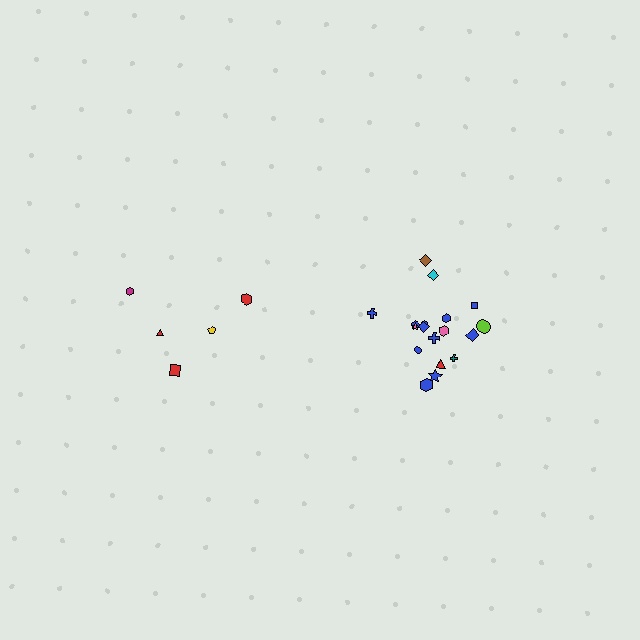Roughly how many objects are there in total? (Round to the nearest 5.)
Roughly 25 objects in total.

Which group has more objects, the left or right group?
The right group.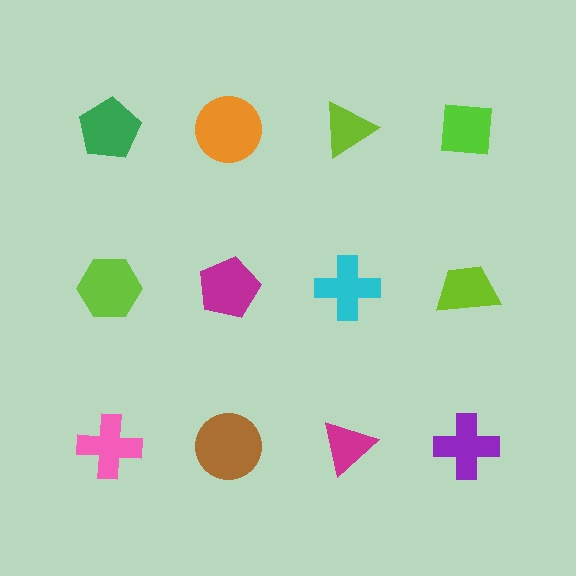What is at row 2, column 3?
A cyan cross.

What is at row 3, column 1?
A pink cross.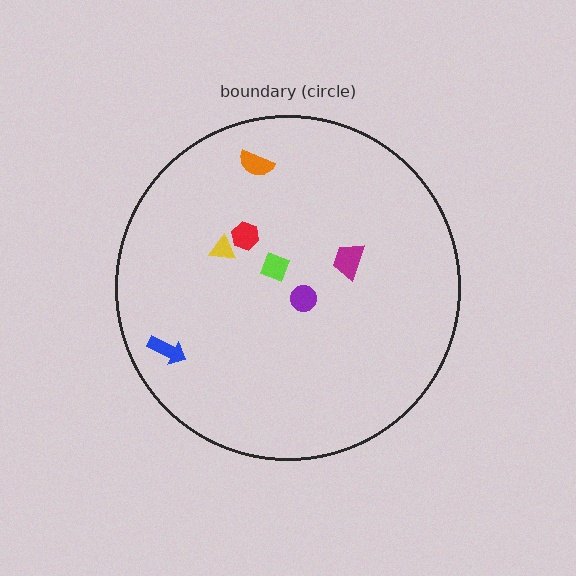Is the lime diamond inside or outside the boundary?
Inside.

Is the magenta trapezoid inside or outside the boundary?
Inside.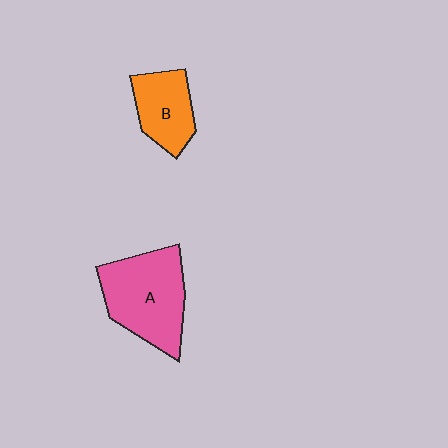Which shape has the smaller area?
Shape B (orange).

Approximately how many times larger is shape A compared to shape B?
Approximately 1.7 times.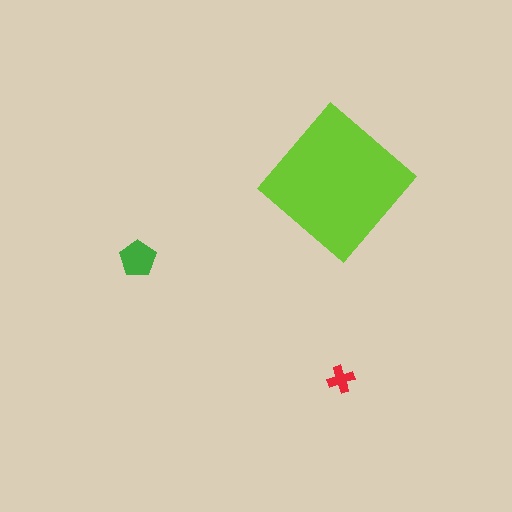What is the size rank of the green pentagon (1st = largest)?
2nd.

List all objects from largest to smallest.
The lime diamond, the green pentagon, the red cross.